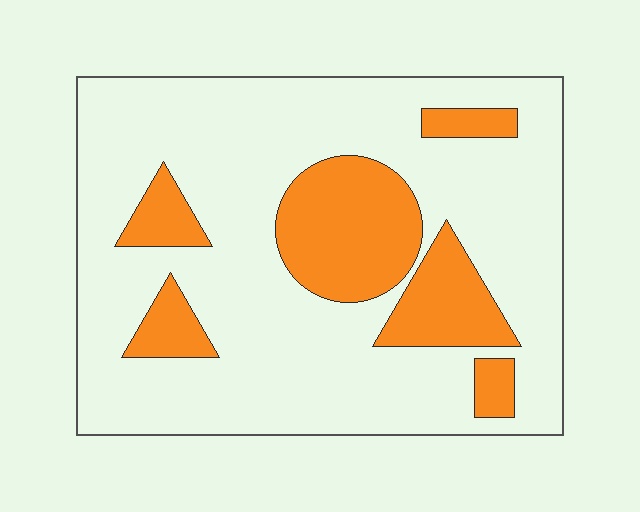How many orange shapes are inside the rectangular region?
6.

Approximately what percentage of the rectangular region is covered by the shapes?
Approximately 25%.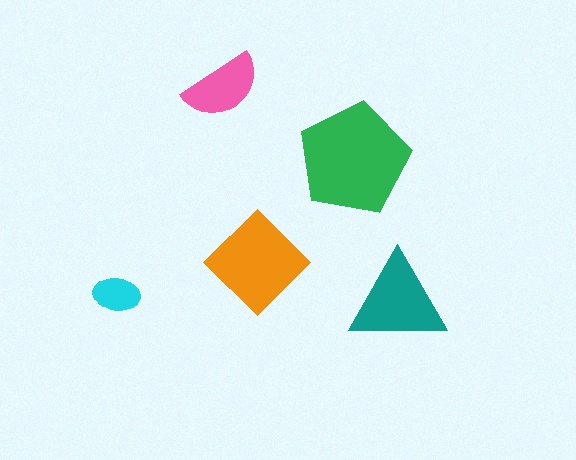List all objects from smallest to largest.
The cyan ellipse, the pink semicircle, the teal triangle, the orange diamond, the green pentagon.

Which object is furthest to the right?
The teal triangle is rightmost.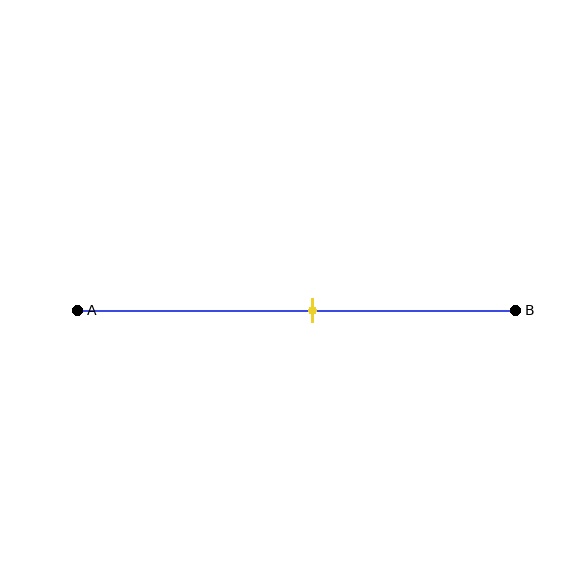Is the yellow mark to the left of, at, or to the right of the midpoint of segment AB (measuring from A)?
The yellow mark is to the right of the midpoint of segment AB.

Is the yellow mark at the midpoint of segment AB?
No, the mark is at about 55% from A, not at the 50% midpoint.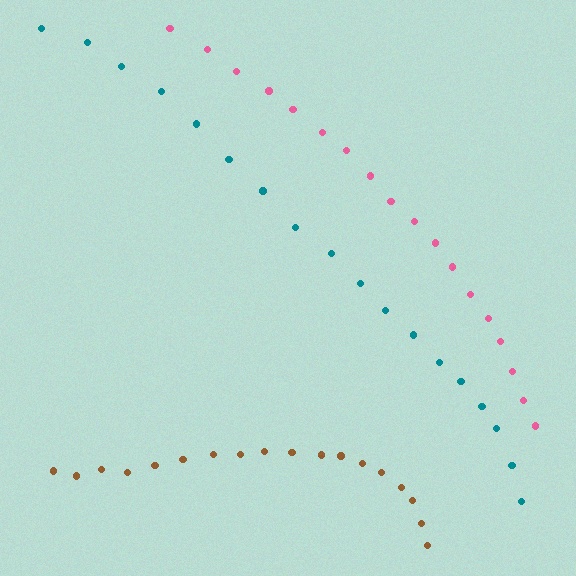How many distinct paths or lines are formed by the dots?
There are 3 distinct paths.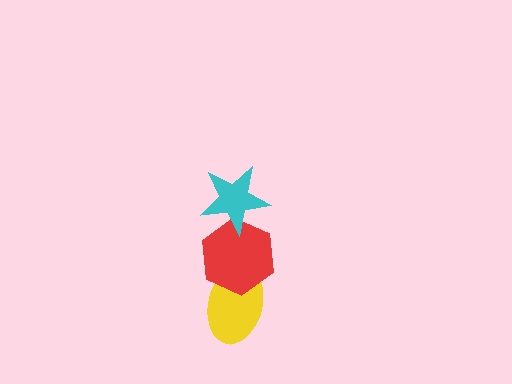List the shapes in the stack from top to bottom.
From top to bottom: the cyan star, the red hexagon, the yellow ellipse.